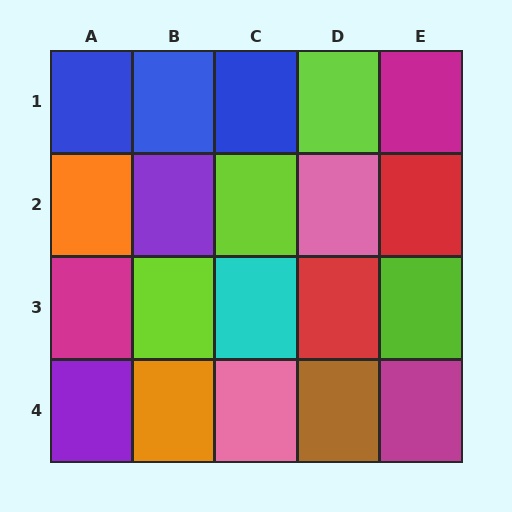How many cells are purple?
2 cells are purple.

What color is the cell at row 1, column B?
Blue.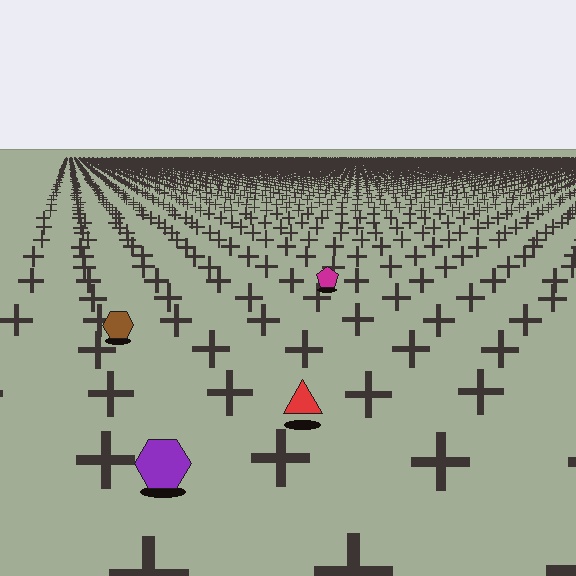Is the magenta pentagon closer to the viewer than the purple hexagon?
No. The purple hexagon is closer — you can tell from the texture gradient: the ground texture is coarser near it.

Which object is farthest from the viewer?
The magenta pentagon is farthest from the viewer. It appears smaller and the ground texture around it is denser.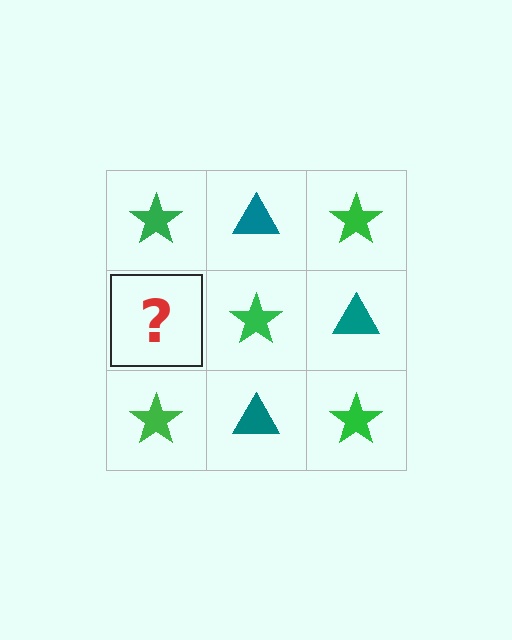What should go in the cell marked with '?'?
The missing cell should contain a teal triangle.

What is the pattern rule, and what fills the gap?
The rule is that it alternates green star and teal triangle in a checkerboard pattern. The gap should be filled with a teal triangle.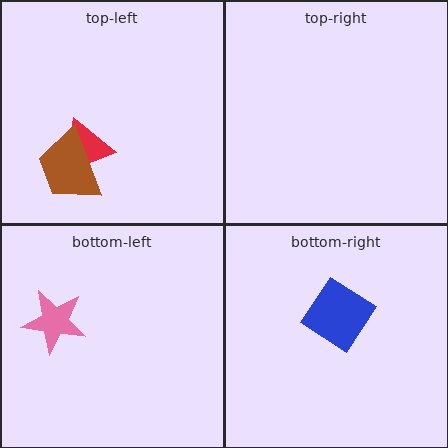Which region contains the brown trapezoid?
The top-left region.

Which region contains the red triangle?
The top-left region.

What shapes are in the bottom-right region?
The blue diamond.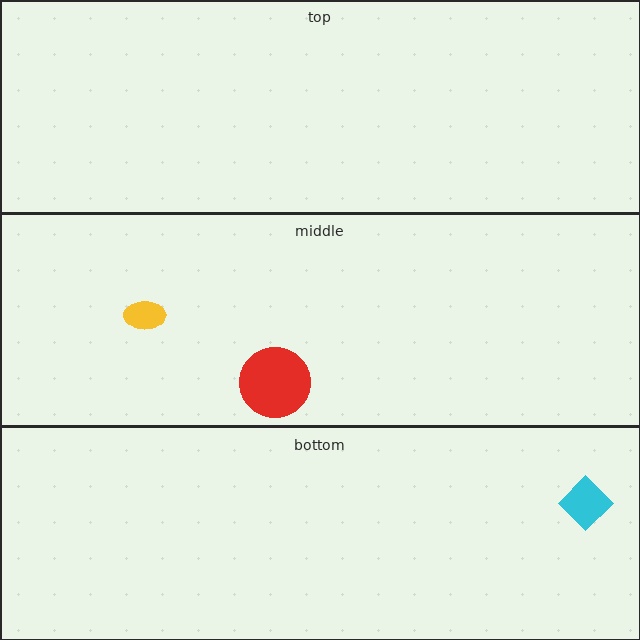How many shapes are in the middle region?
2.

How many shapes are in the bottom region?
1.